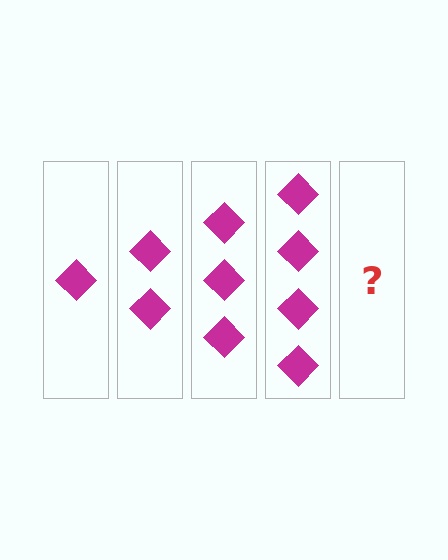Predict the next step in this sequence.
The next step is 5 diamonds.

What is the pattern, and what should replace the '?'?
The pattern is that each step adds one more diamond. The '?' should be 5 diamonds.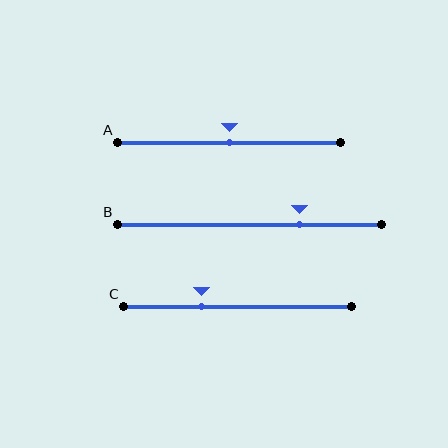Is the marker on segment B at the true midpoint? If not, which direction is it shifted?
No, the marker on segment B is shifted to the right by about 19% of the segment length.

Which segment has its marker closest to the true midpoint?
Segment A has its marker closest to the true midpoint.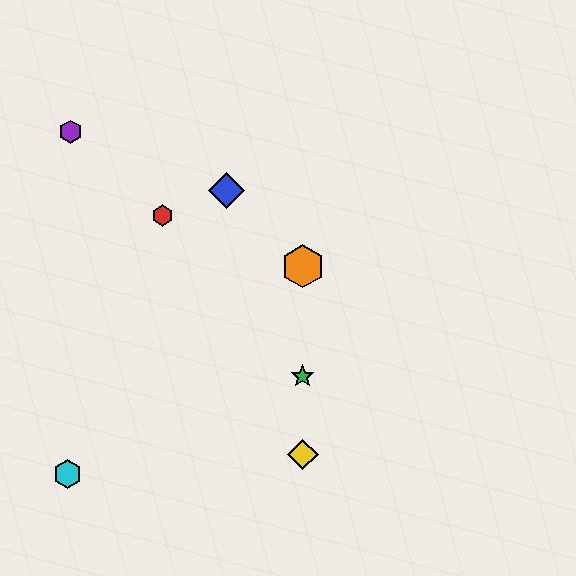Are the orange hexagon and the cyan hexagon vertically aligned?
No, the orange hexagon is at x≈303 and the cyan hexagon is at x≈68.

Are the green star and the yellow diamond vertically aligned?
Yes, both are at x≈303.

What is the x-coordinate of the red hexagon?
The red hexagon is at x≈162.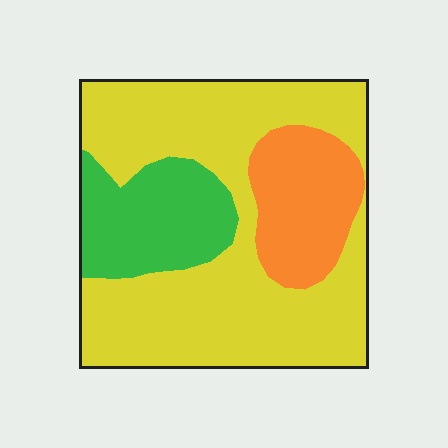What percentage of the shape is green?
Green takes up about one fifth (1/5) of the shape.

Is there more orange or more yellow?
Yellow.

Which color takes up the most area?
Yellow, at roughly 65%.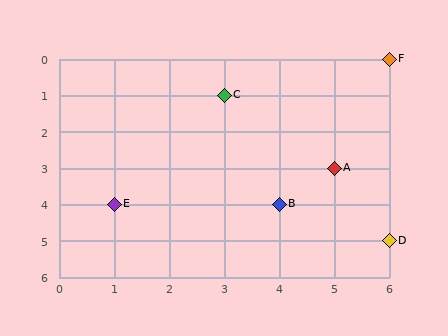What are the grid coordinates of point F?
Point F is at grid coordinates (6, 0).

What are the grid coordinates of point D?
Point D is at grid coordinates (6, 5).